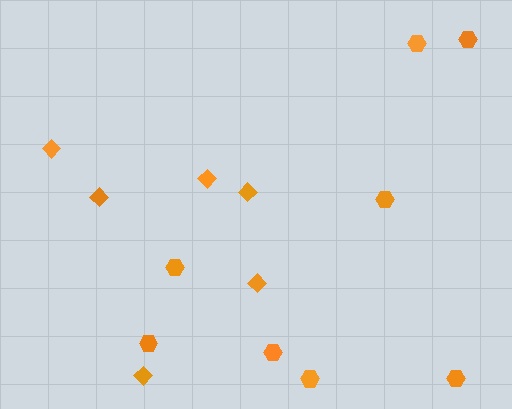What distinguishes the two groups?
There are 2 groups: one group of hexagons (8) and one group of diamonds (6).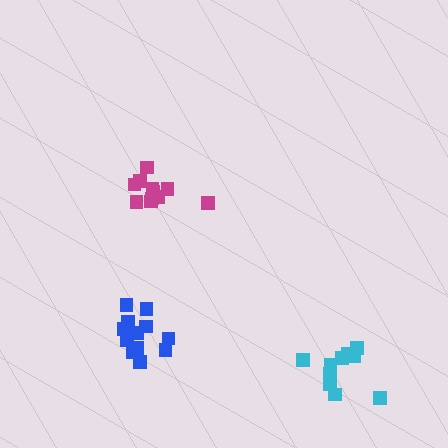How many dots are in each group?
Group 1: 10 dots, Group 2: 12 dots, Group 3: 11 dots (33 total).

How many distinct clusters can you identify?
There are 3 distinct clusters.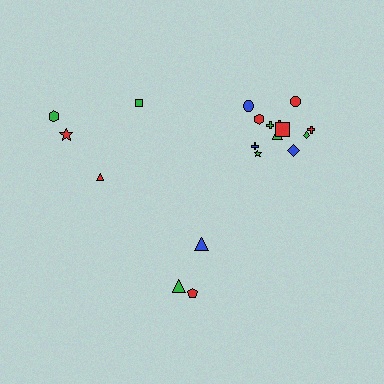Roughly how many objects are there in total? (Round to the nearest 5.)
Roughly 20 objects in total.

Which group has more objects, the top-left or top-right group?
The top-right group.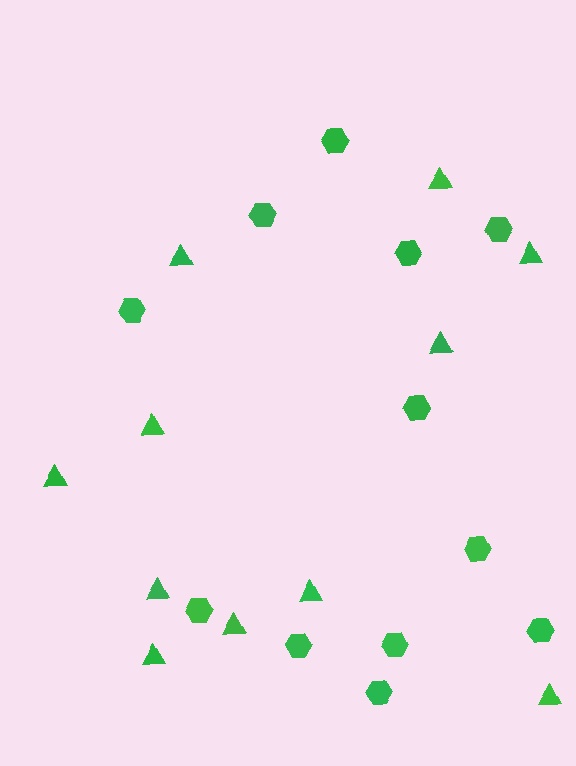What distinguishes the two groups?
There are 2 groups: one group of triangles (11) and one group of hexagons (12).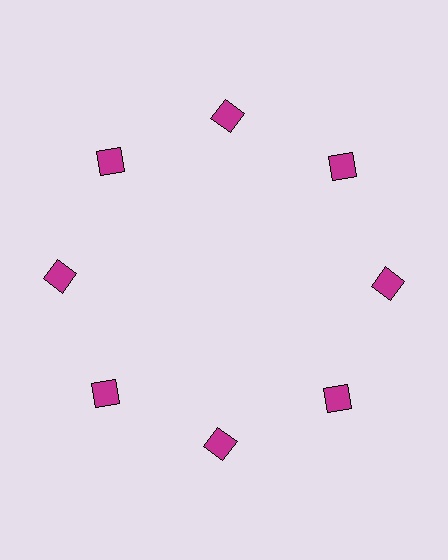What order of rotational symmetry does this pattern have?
This pattern has 8-fold rotational symmetry.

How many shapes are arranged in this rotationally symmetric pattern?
There are 8 shapes, arranged in 8 groups of 1.